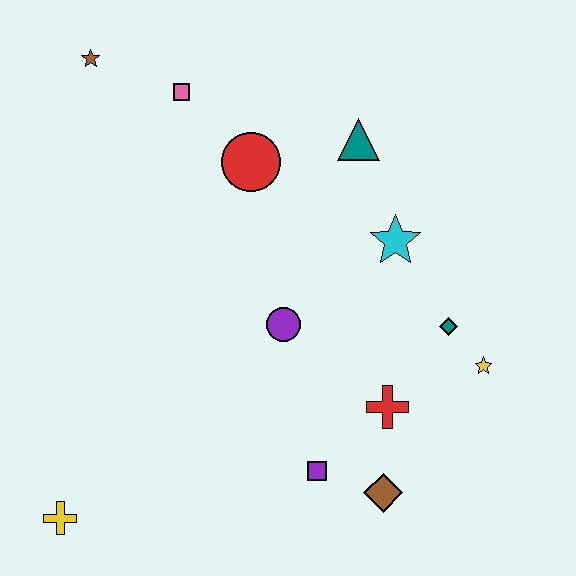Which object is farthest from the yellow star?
The brown star is farthest from the yellow star.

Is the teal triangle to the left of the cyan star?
Yes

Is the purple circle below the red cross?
No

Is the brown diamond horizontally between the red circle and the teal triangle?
No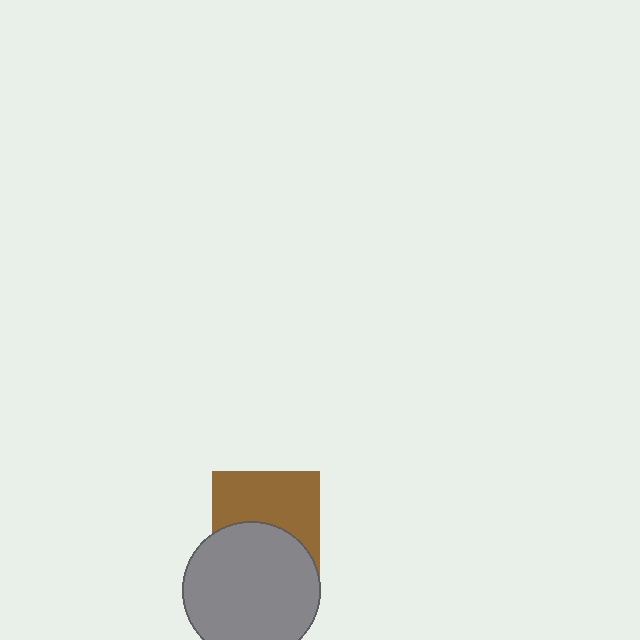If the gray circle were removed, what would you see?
You would see the complete brown square.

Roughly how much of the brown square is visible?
About half of it is visible (roughly 55%).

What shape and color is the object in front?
The object in front is a gray circle.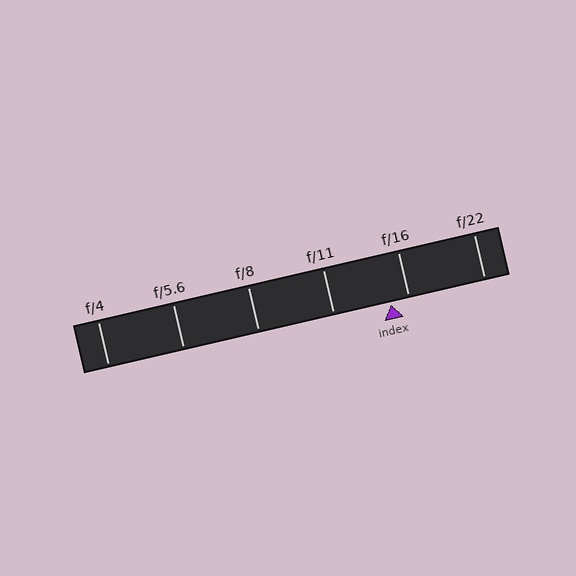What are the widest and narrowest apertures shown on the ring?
The widest aperture shown is f/4 and the narrowest is f/22.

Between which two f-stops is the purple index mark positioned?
The index mark is between f/11 and f/16.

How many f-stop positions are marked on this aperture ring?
There are 6 f-stop positions marked.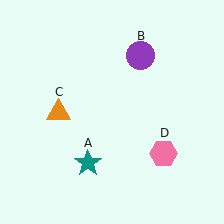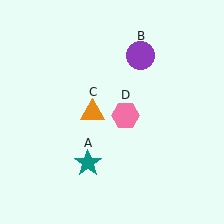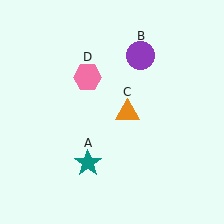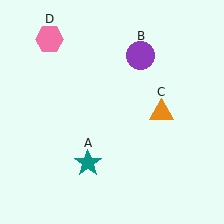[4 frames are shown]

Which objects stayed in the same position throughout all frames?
Teal star (object A) and purple circle (object B) remained stationary.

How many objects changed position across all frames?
2 objects changed position: orange triangle (object C), pink hexagon (object D).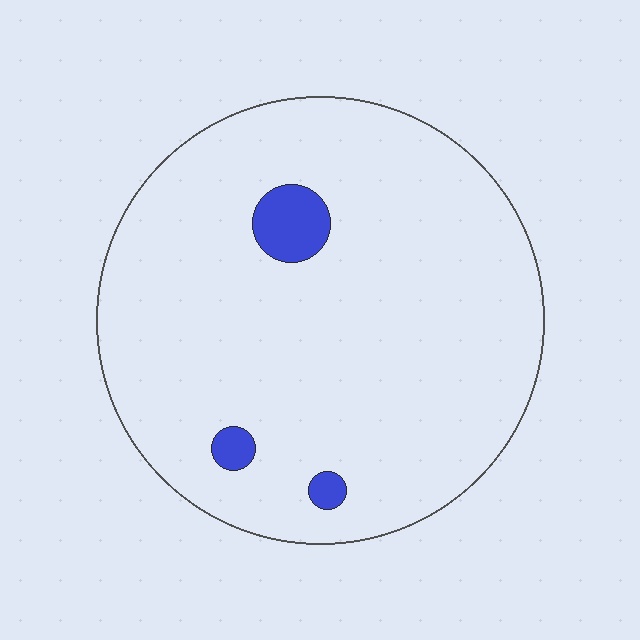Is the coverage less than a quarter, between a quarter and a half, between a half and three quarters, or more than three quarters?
Less than a quarter.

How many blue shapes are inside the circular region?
3.